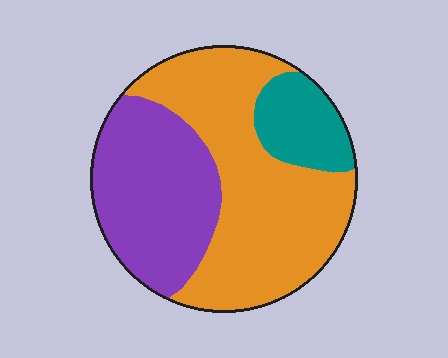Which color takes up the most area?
Orange, at roughly 50%.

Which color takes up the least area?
Teal, at roughly 15%.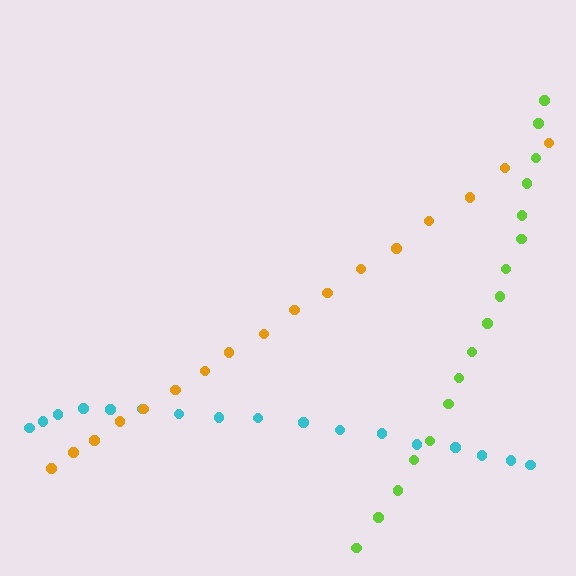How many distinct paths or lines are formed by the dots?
There are 3 distinct paths.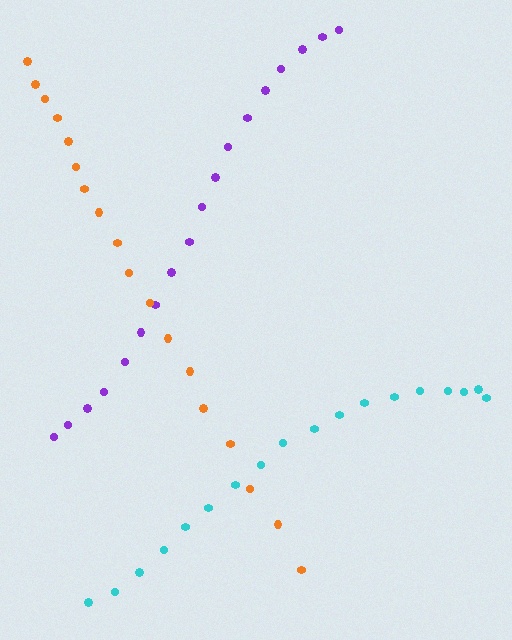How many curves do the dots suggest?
There are 3 distinct paths.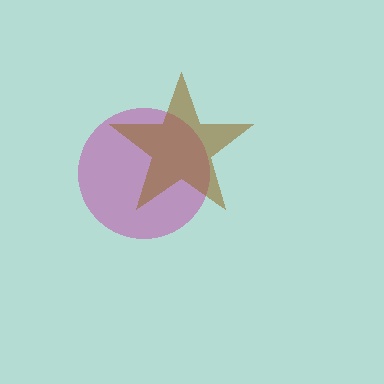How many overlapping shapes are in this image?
There are 2 overlapping shapes in the image.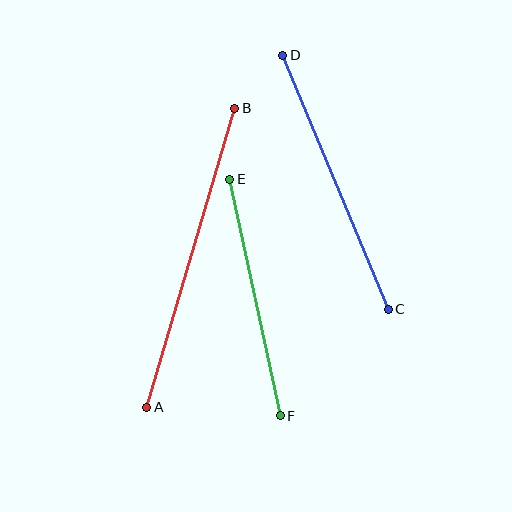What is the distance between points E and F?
The distance is approximately 242 pixels.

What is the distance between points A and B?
The distance is approximately 312 pixels.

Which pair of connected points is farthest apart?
Points A and B are farthest apart.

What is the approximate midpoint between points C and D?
The midpoint is at approximately (335, 182) pixels.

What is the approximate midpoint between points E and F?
The midpoint is at approximately (255, 297) pixels.